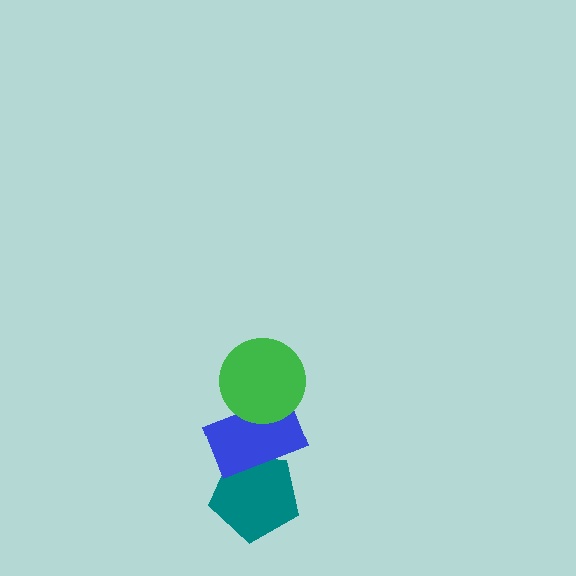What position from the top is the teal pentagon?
The teal pentagon is 3rd from the top.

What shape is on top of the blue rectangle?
The green circle is on top of the blue rectangle.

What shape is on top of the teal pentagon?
The blue rectangle is on top of the teal pentagon.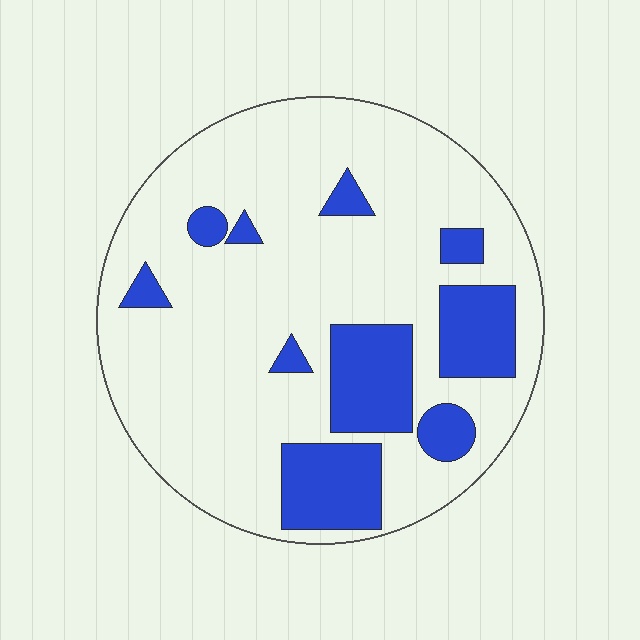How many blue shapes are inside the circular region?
10.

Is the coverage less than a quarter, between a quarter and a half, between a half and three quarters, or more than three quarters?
Less than a quarter.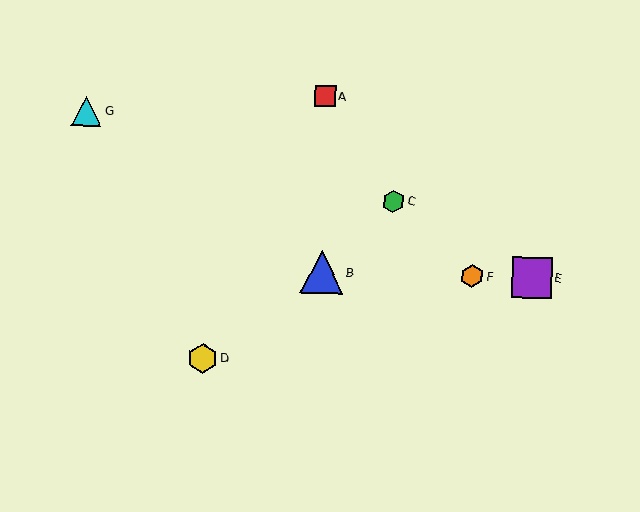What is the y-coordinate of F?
Object F is at y≈276.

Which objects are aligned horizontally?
Objects B, E, F are aligned horizontally.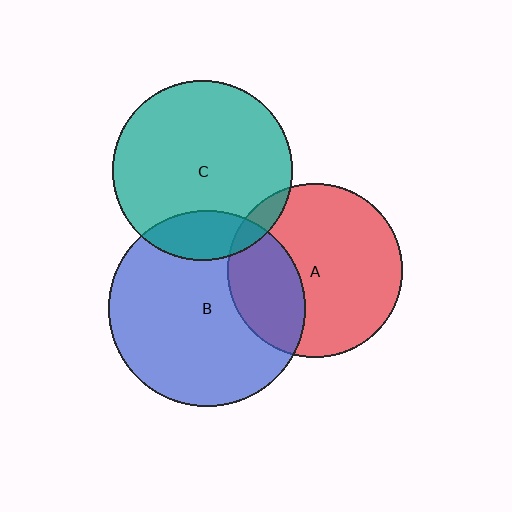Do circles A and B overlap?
Yes.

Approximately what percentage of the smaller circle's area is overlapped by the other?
Approximately 30%.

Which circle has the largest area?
Circle B (blue).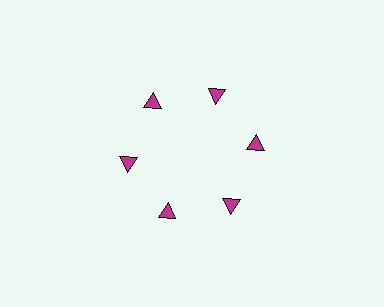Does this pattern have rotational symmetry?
Yes, this pattern has 6-fold rotational symmetry. It looks the same after rotating 60 degrees around the center.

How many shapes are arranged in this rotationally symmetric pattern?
There are 6 shapes, arranged in 6 groups of 1.